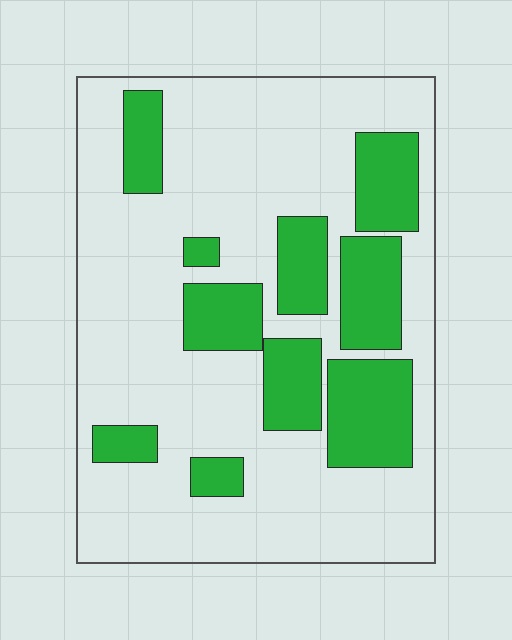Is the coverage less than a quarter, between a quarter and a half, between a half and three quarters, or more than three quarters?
Between a quarter and a half.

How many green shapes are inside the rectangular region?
10.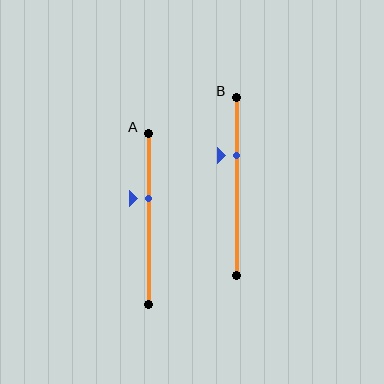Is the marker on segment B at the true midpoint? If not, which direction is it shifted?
No, the marker on segment B is shifted upward by about 18% of the segment length.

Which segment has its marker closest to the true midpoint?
Segment A has its marker closest to the true midpoint.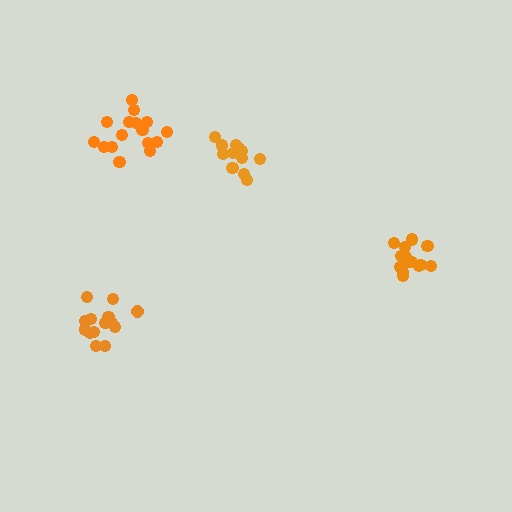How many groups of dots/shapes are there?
There are 4 groups.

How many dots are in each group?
Group 1: 16 dots, Group 2: 14 dots, Group 3: 14 dots, Group 4: 12 dots (56 total).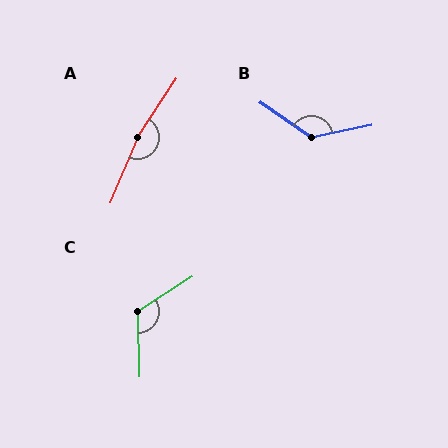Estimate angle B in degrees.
Approximately 134 degrees.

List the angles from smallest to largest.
C (122°), B (134°), A (169°).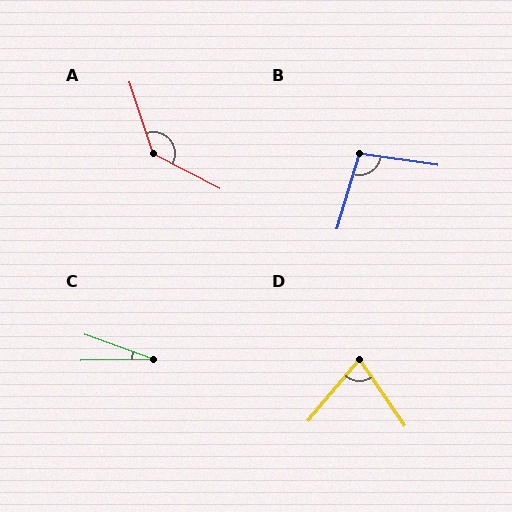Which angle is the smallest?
C, at approximately 20 degrees.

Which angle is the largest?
A, at approximately 135 degrees.